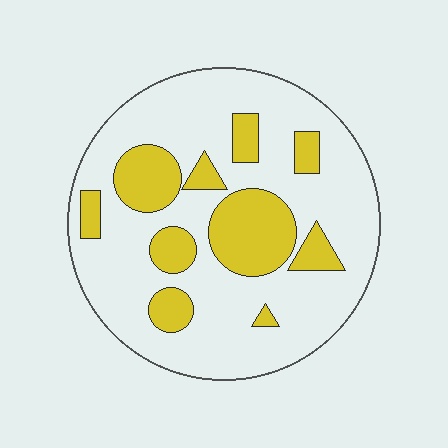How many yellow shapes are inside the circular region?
10.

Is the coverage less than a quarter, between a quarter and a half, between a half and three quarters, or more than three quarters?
Between a quarter and a half.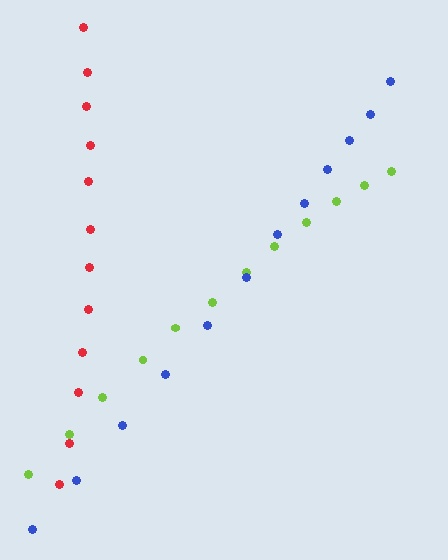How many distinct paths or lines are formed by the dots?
There are 3 distinct paths.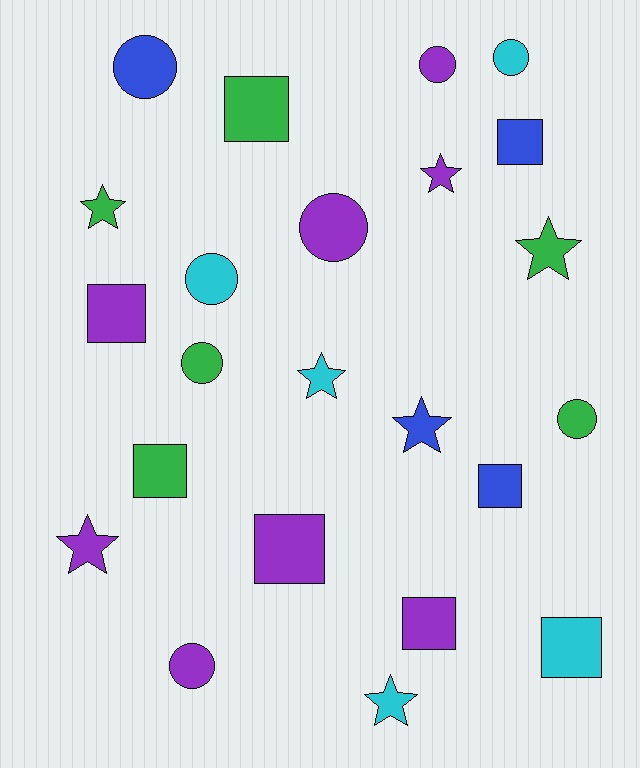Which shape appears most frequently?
Square, with 8 objects.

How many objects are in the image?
There are 23 objects.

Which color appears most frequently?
Purple, with 8 objects.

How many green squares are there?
There are 2 green squares.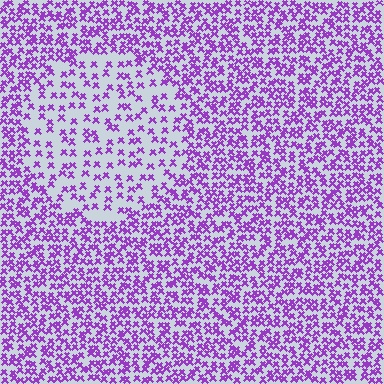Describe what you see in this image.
The image contains small purple elements arranged at two different densities. A circle-shaped region is visible where the elements are less densely packed than the surrounding area.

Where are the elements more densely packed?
The elements are more densely packed outside the circle boundary.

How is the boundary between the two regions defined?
The boundary is defined by a change in element density (approximately 2.1x ratio). All elements are the same color, size, and shape.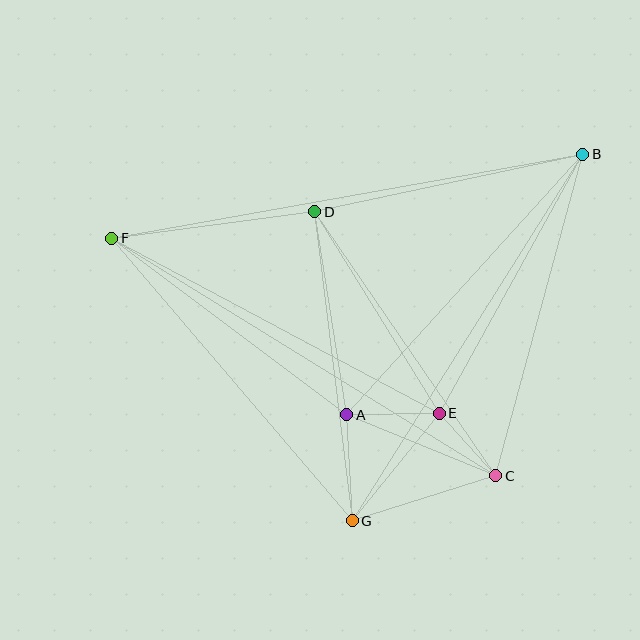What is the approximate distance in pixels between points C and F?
The distance between C and F is approximately 452 pixels.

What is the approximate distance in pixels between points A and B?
The distance between A and B is approximately 352 pixels.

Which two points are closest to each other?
Points C and E are closest to each other.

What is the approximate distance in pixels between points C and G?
The distance between C and G is approximately 150 pixels.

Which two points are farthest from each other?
Points B and F are farthest from each other.